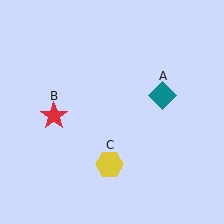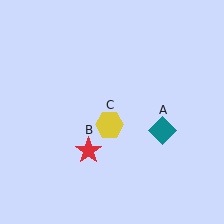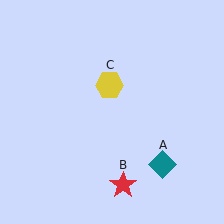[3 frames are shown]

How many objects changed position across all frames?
3 objects changed position: teal diamond (object A), red star (object B), yellow hexagon (object C).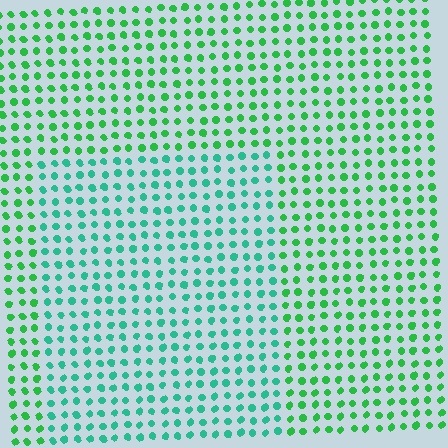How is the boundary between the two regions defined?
The boundary is defined purely by a slight shift in hue (about 32 degrees). Spacing, size, and orientation are identical on both sides.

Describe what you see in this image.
The image is filled with small green elements in a uniform arrangement. A rectangle-shaped region is visible where the elements are tinted to a slightly different hue, forming a subtle color boundary.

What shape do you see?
I see a rectangle.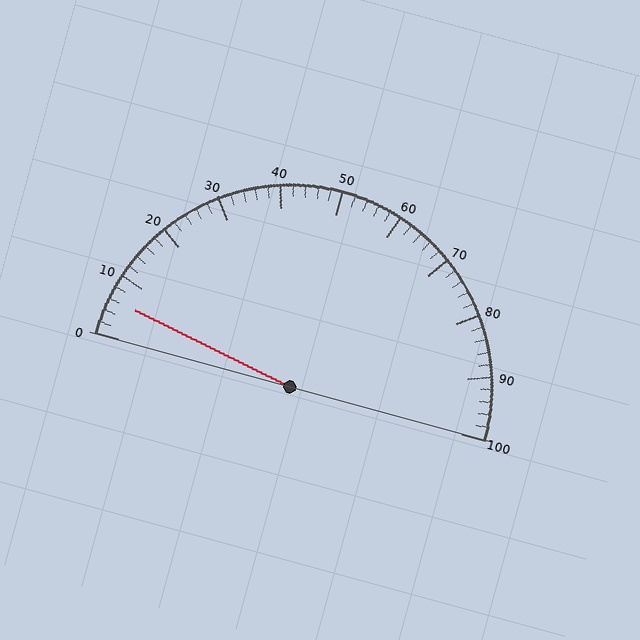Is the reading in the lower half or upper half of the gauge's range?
The reading is in the lower half of the range (0 to 100).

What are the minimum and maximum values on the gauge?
The gauge ranges from 0 to 100.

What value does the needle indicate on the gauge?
The needle indicates approximately 6.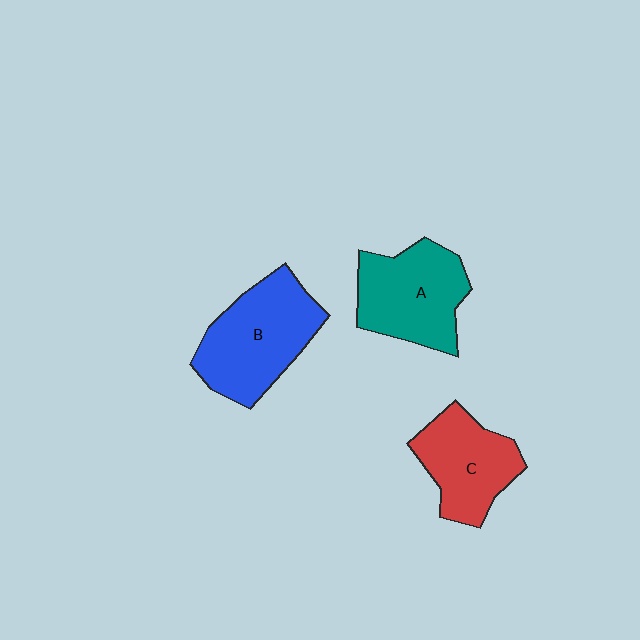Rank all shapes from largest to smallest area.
From largest to smallest: B (blue), A (teal), C (red).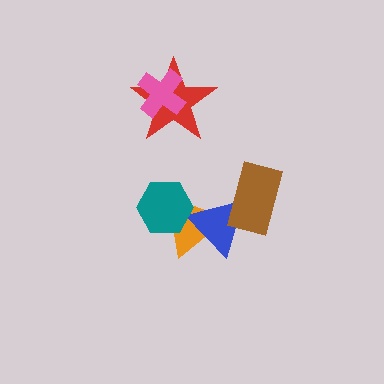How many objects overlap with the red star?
1 object overlaps with the red star.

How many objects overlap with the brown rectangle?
1 object overlaps with the brown rectangle.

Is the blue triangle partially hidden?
Yes, it is partially covered by another shape.